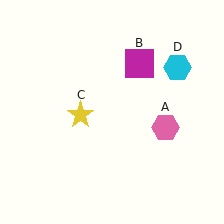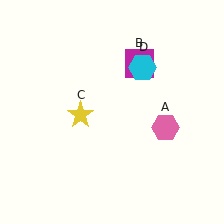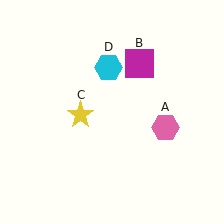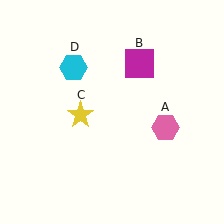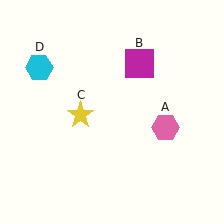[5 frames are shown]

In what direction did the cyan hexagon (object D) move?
The cyan hexagon (object D) moved left.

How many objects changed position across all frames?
1 object changed position: cyan hexagon (object D).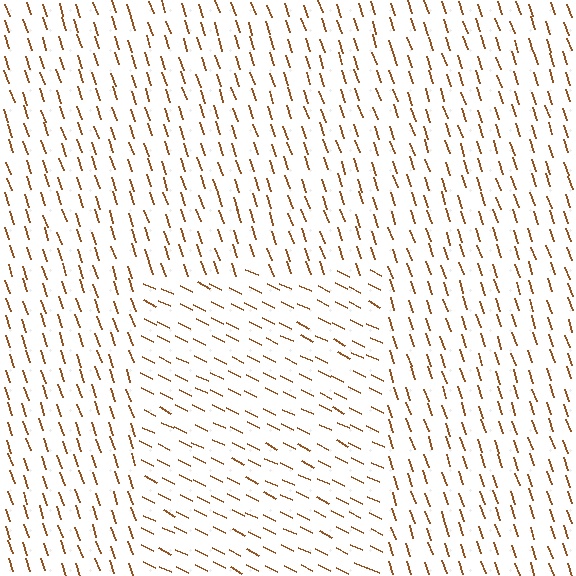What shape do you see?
I see a rectangle.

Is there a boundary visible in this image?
Yes, there is a texture boundary formed by a change in line orientation.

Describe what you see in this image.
The image is filled with small brown line segments. A rectangle region in the image has lines oriented differently from the surrounding lines, creating a visible texture boundary.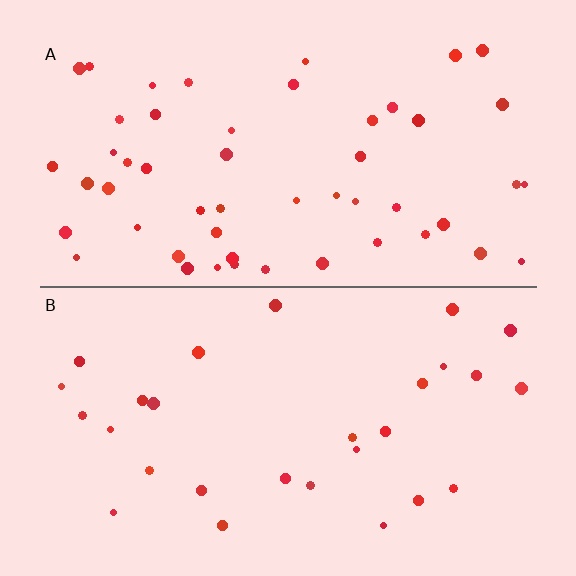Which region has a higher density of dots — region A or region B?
A (the top).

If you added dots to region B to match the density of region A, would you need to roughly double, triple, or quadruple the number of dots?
Approximately double.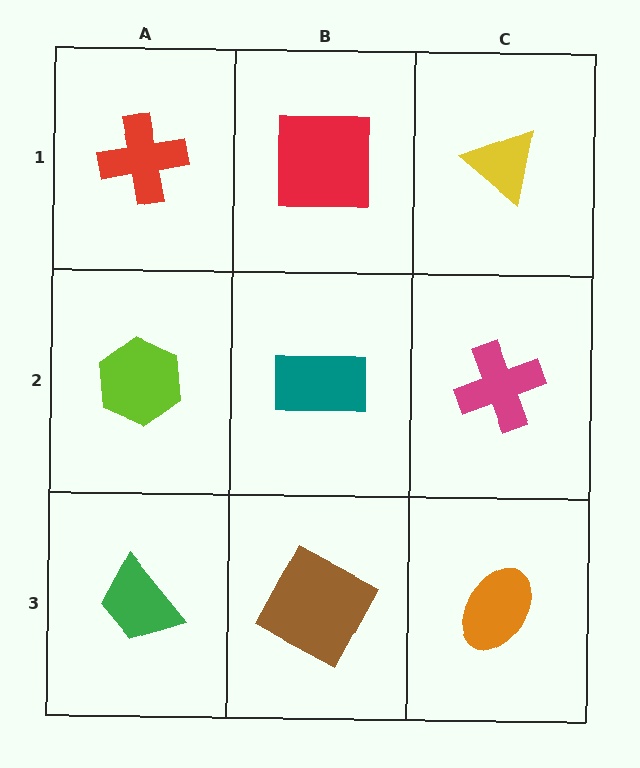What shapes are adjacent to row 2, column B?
A red square (row 1, column B), a brown square (row 3, column B), a lime hexagon (row 2, column A), a magenta cross (row 2, column C).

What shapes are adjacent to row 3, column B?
A teal rectangle (row 2, column B), a green trapezoid (row 3, column A), an orange ellipse (row 3, column C).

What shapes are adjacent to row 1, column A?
A lime hexagon (row 2, column A), a red square (row 1, column B).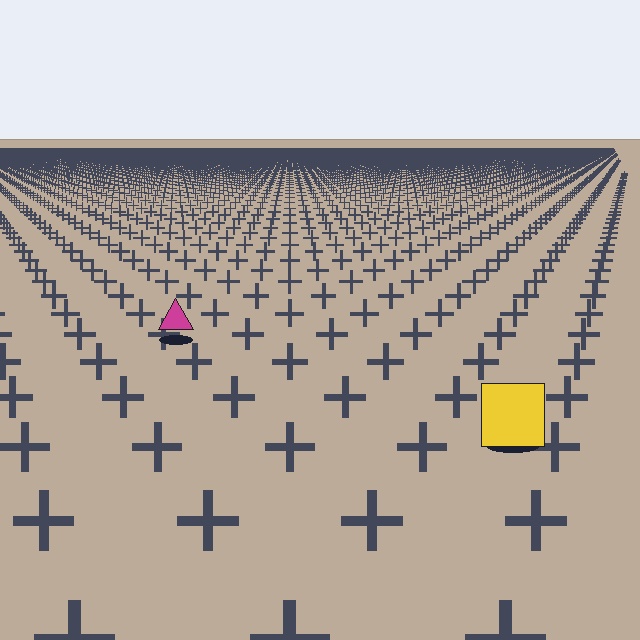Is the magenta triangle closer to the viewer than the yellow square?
No. The yellow square is closer — you can tell from the texture gradient: the ground texture is coarser near it.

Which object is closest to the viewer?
The yellow square is closest. The texture marks near it are larger and more spread out.